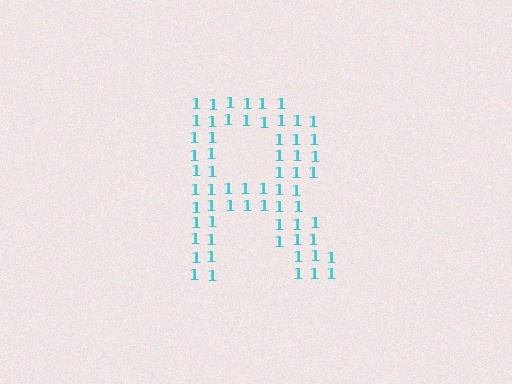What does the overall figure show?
The overall figure shows the letter R.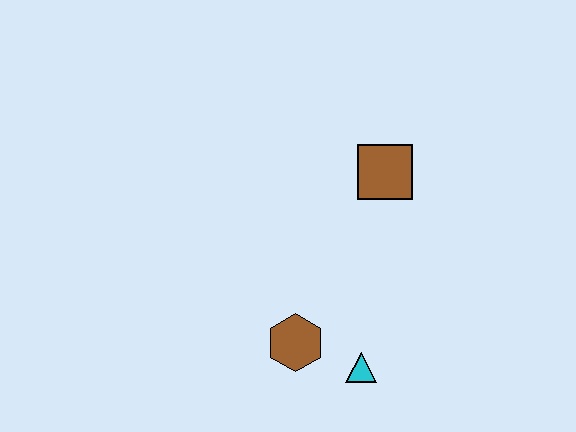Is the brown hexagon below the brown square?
Yes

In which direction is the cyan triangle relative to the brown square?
The cyan triangle is below the brown square.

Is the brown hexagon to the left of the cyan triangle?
Yes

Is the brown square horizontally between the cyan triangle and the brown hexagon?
No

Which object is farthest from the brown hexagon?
The brown square is farthest from the brown hexagon.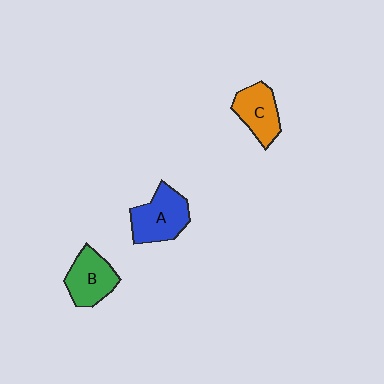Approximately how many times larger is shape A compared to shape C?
Approximately 1.2 times.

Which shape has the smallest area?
Shape C (orange).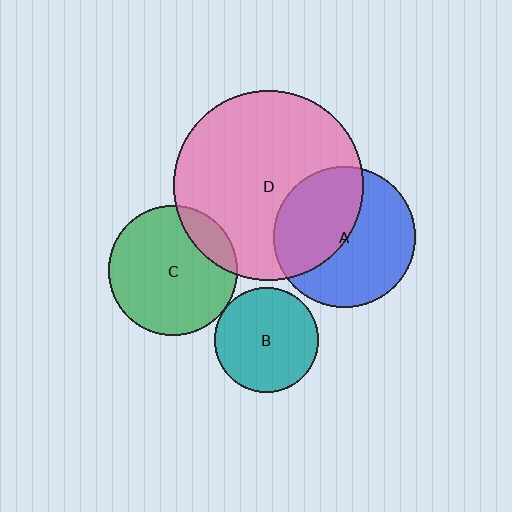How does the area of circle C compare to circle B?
Approximately 1.5 times.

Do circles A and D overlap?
Yes.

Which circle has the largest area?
Circle D (pink).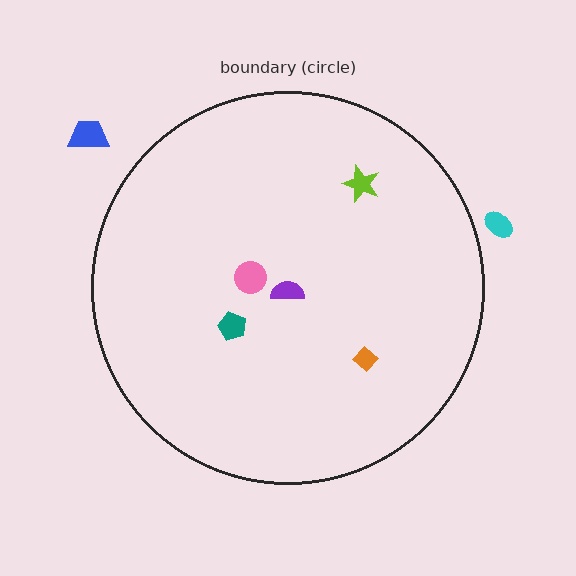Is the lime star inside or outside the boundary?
Inside.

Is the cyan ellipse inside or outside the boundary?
Outside.